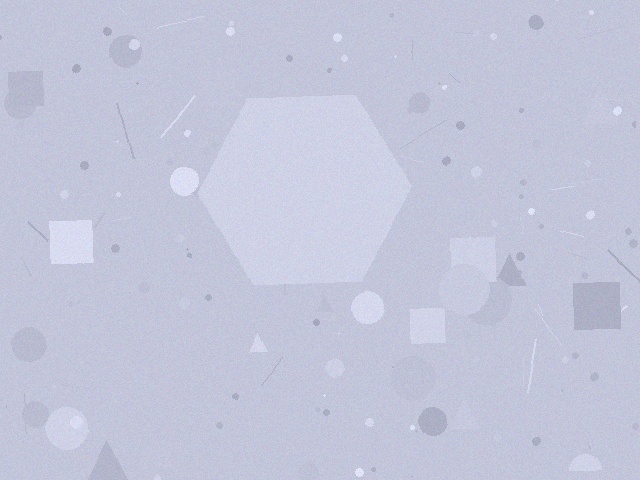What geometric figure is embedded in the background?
A hexagon is embedded in the background.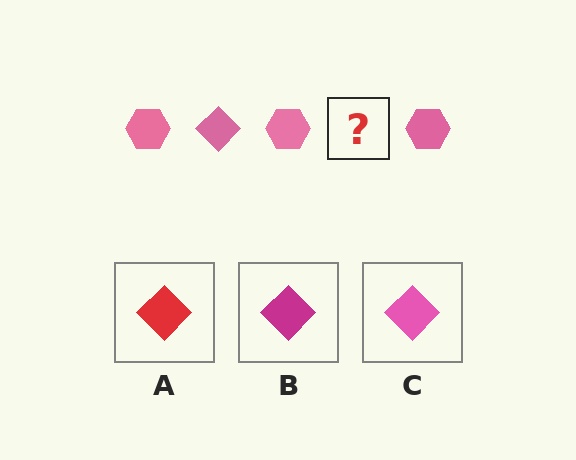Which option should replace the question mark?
Option C.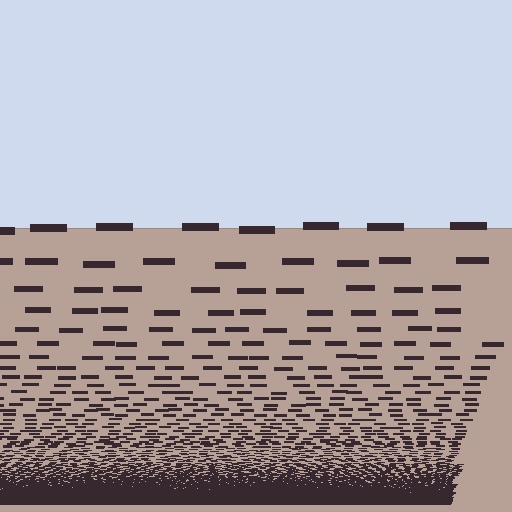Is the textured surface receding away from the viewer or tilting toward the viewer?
The surface appears to tilt toward the viewer. Texture elements get larger and sparser toward the top.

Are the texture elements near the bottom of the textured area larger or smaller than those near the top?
Smaller. The gradient is inverted — elements near the bottom are smaller and denser.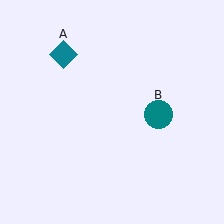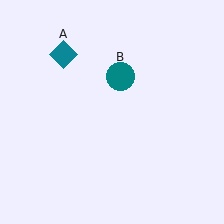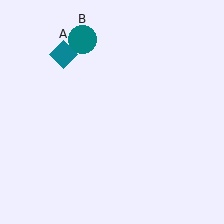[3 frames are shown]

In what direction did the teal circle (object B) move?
The teal circle (object B) moved up and to the left.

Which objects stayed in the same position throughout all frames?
Teal diamond (object A) remained stationary.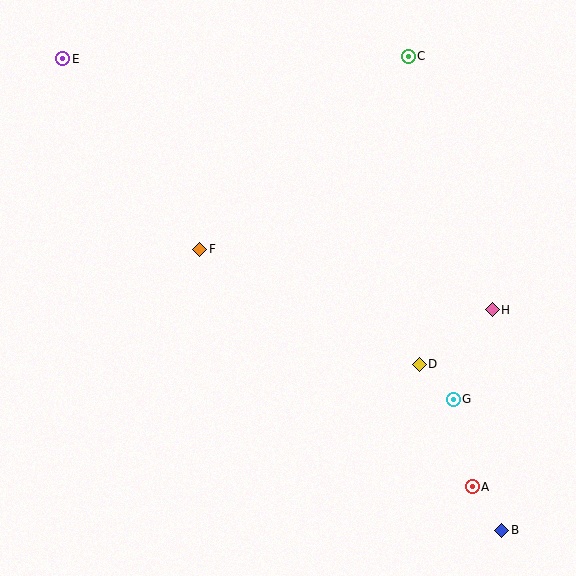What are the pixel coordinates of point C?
Point C is at (408, 56).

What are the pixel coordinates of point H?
Point H is at (492, 310).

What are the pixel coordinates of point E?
Point E is at (63, 59).